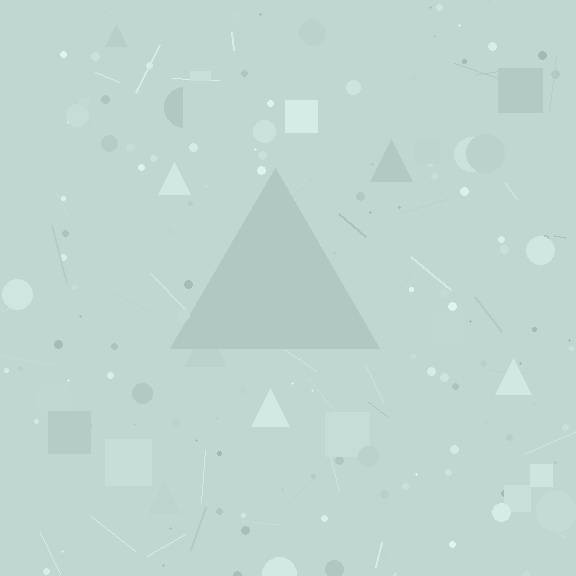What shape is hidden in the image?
A triangle is hidden in the image.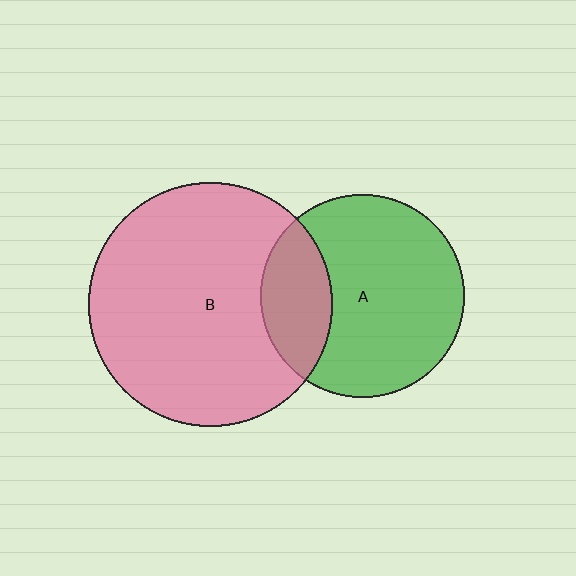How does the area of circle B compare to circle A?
Approximately 1.4 times.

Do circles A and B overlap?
Yes.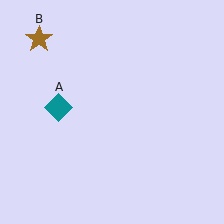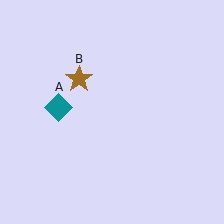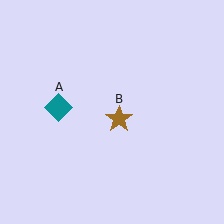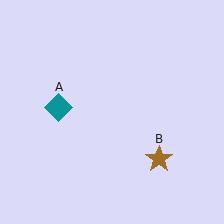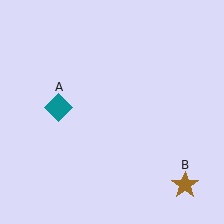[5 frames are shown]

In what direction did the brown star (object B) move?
The brown star (object B) moved down and to the right.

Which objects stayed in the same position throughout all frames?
Teal diamond (object A) remained stationary.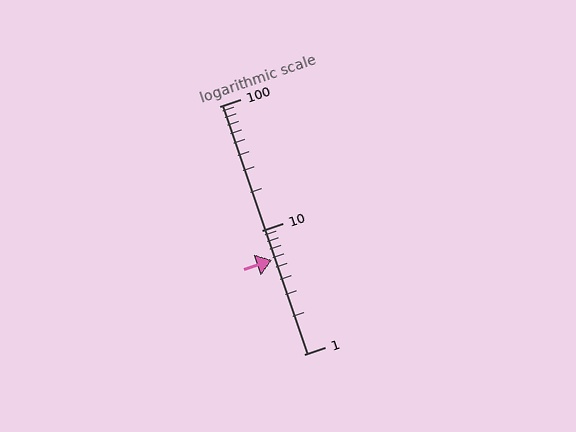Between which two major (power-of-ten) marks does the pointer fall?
The pointer is between 1 and 10.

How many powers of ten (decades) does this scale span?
The scale spans 2 decades, from 1 to 100.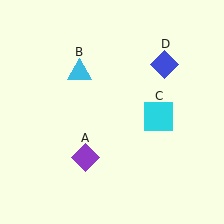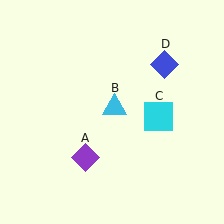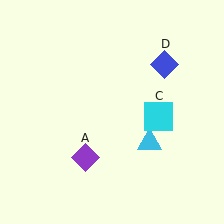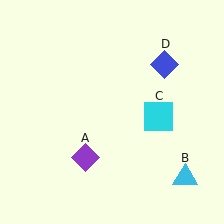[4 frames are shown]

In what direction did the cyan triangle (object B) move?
The cyan triangle (object B) moved down and to the right.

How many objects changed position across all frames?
1 object changed position: cyan triangle (object B).